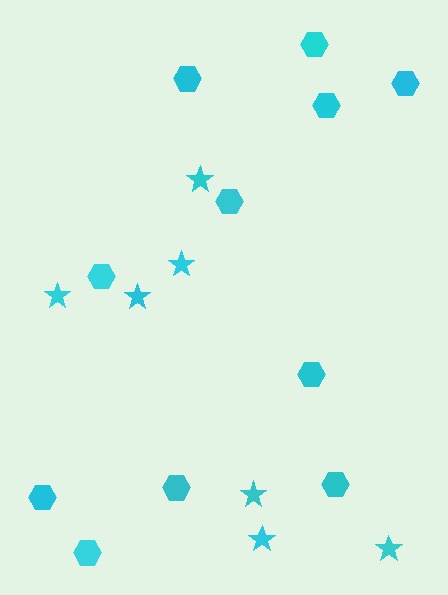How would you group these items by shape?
There are 2 groups: one group of hexagons (11) and one group of stars (7).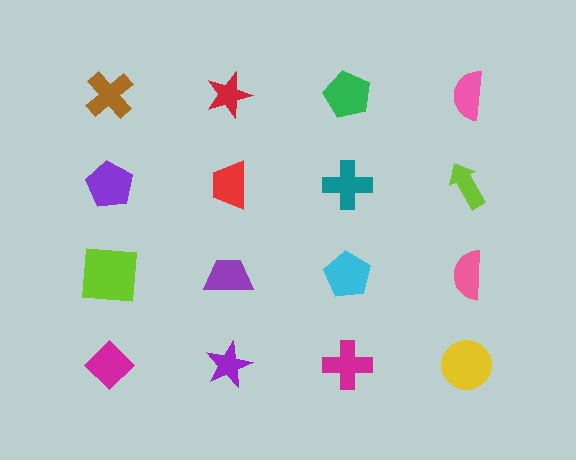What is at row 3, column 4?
A pink semicircle.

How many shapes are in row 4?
4 shapes.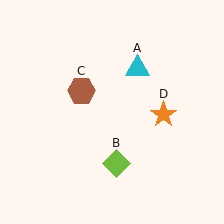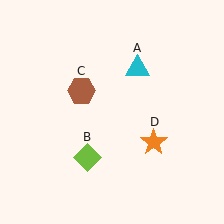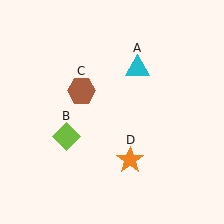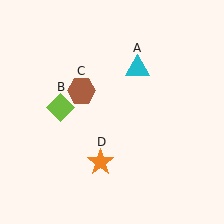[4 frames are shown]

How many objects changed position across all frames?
2 objects changed position: lime diamond (object B), orange star (object D).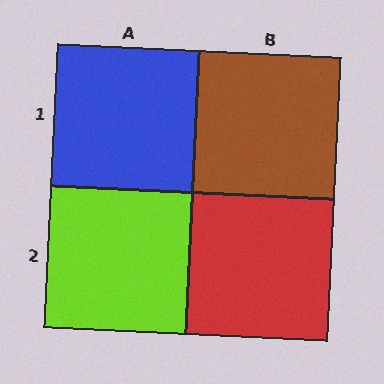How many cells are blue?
1 cell is blue.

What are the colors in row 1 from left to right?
Blue, brown.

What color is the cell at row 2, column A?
Lime.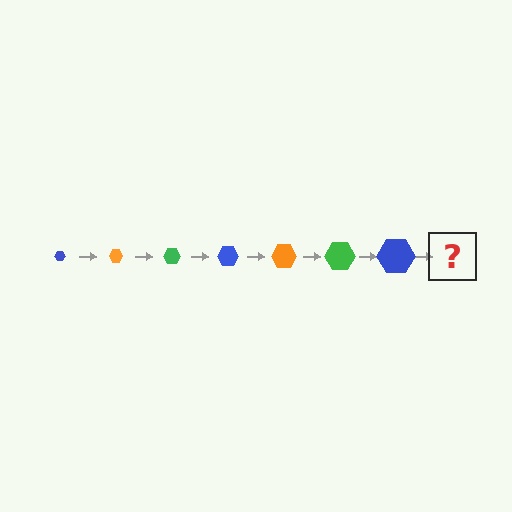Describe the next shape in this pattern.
It should be an orange hexagon, larger than the previous one.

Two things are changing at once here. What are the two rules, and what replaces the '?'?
The two rules are that the hexagon grows larger each step and the color cycles through blue, orange, and green. The '?' should be an orange hexagon, larger than the previous one.